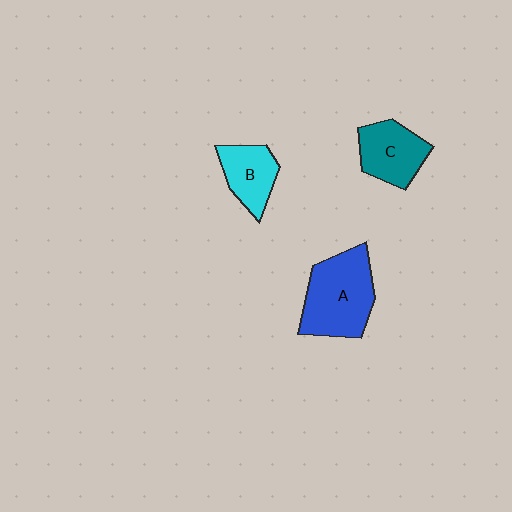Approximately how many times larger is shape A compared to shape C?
Approximately 1.5 times.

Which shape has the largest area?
Shape A (blue).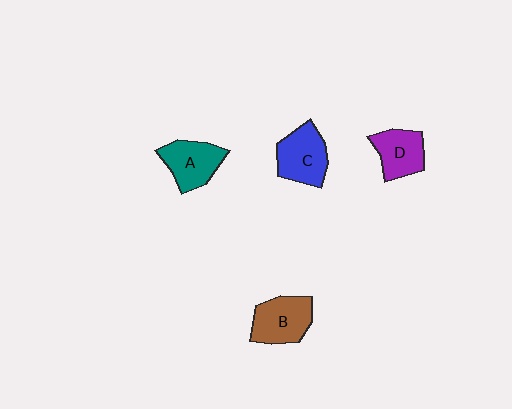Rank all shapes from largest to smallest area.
From largest to smallest: C (blue), B (brown), A (teal), D (purple).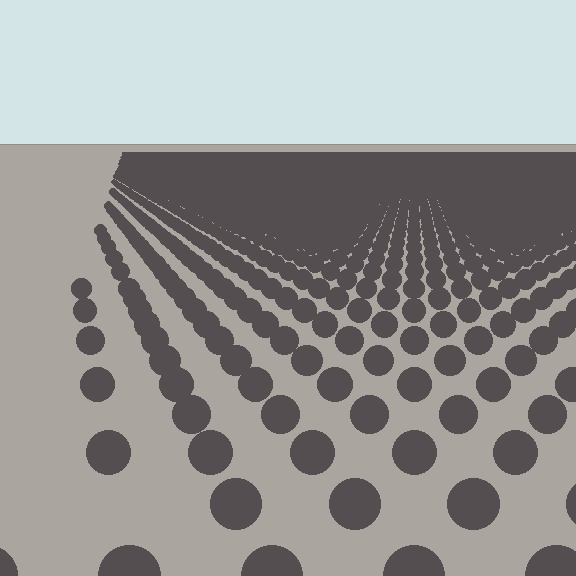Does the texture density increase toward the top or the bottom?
Density increases toward the top.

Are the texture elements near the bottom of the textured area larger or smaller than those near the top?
Larger. Near the bottom, elements are closer to the viewer and appear at a bigger on-screen size.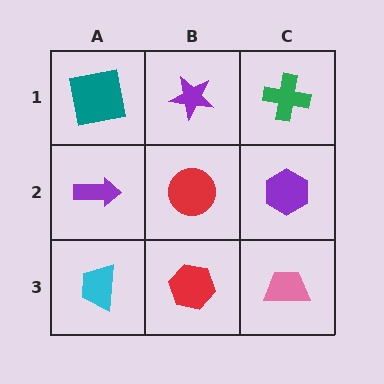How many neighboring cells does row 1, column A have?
2.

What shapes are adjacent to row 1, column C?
A purple hexagon (row 2, column C), a purple star (row 1, column B).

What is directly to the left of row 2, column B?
A purple arrow.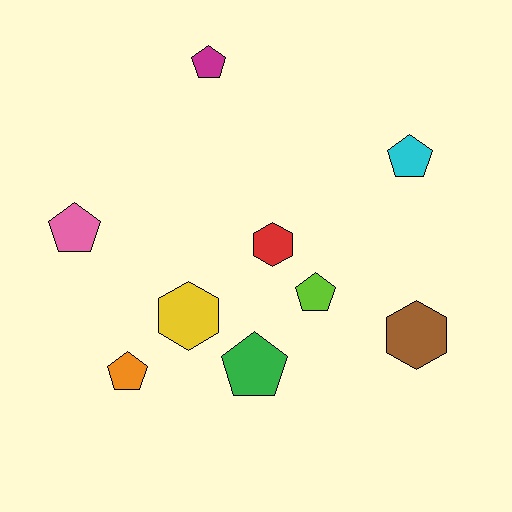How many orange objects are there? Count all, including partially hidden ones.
There is 1 orange object.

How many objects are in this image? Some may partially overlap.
There are 9 objects.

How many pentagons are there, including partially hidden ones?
There are 6 pentagons.